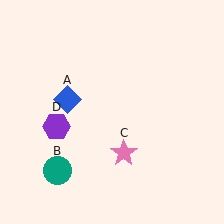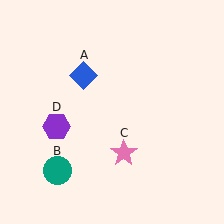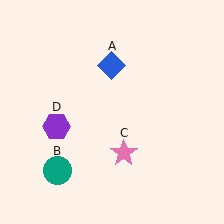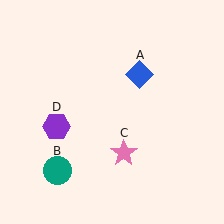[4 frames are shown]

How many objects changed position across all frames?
1 object changed position: blue diamond (object A).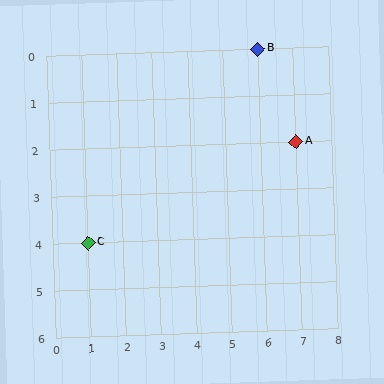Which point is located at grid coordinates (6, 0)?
Point B is at (6, 0).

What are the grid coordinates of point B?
Point B is at grid coordinates (6, 0).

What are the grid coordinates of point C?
Point C is at grid coordinates (1, 4).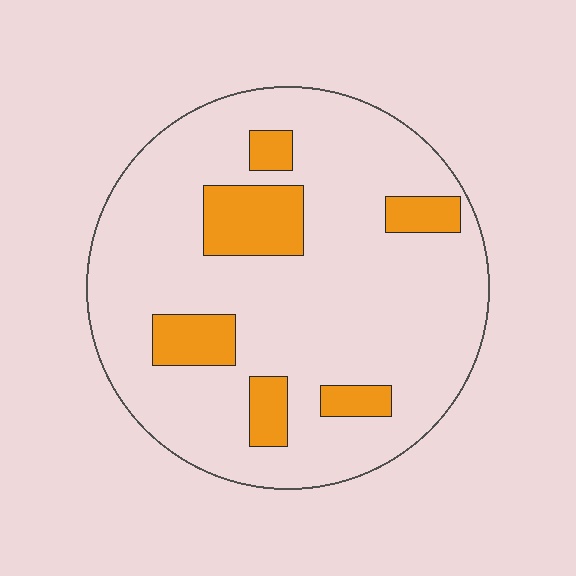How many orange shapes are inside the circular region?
6.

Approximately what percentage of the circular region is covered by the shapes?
Approximately 15%.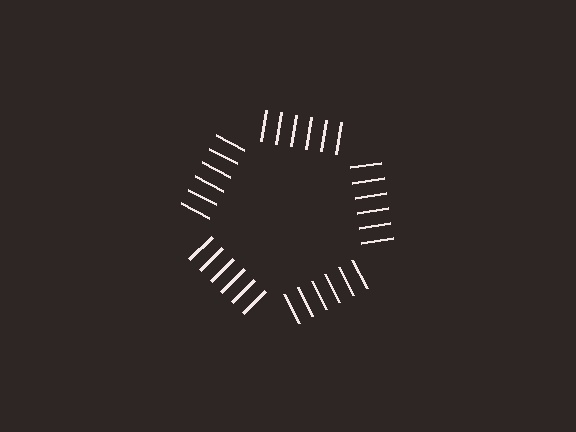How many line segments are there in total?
30 — 6 along each of the 5 edges.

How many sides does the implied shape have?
5 sides — the line-ends trace a pentagon.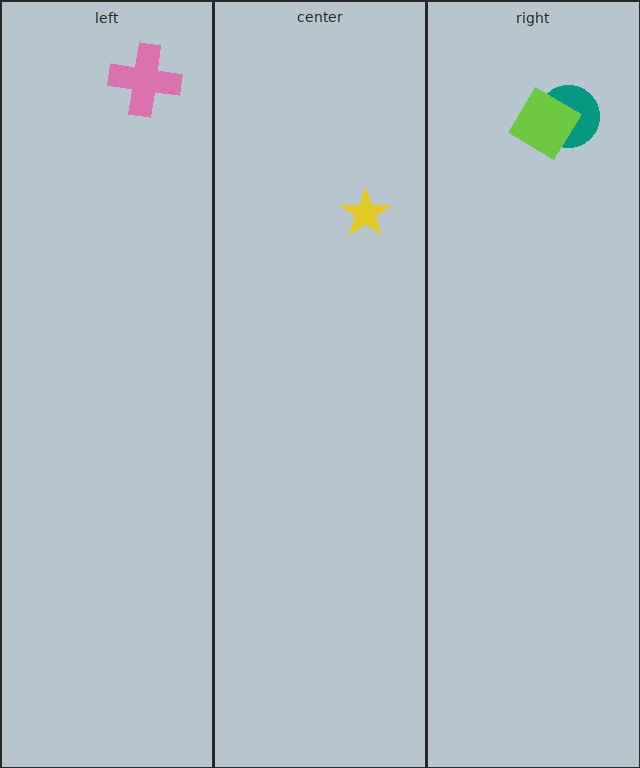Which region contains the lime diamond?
The right region.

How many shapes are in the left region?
1.